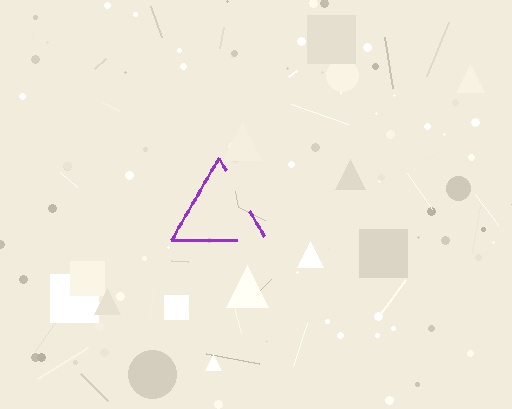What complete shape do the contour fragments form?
The contour fragments form a triangle.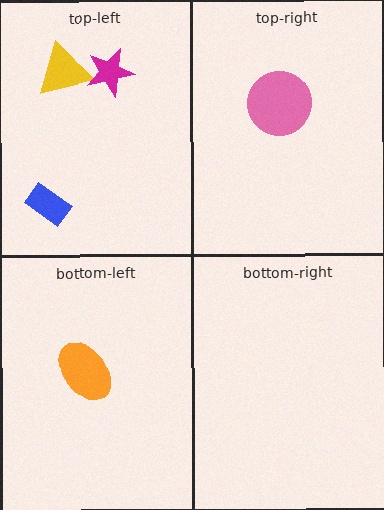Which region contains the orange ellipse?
The bottom-left region.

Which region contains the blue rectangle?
The top-left region.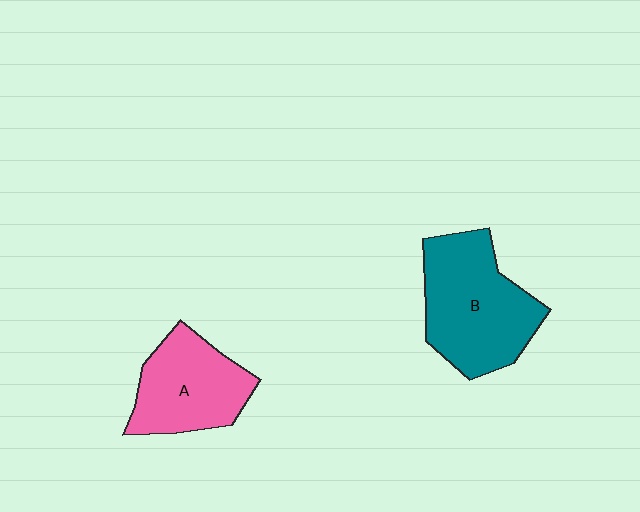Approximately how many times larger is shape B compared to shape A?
Approximately 1.3 times.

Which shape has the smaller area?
Shape A (pink).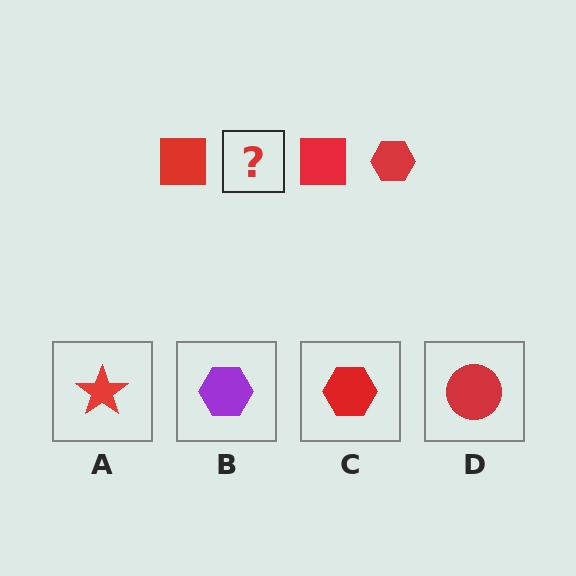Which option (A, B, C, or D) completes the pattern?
C.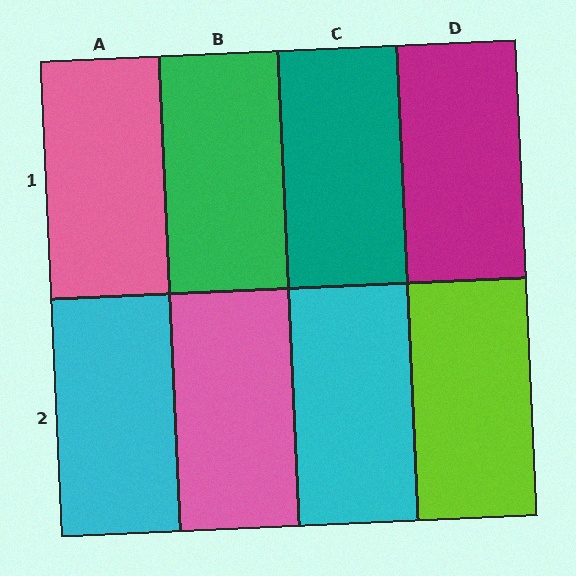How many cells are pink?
2 cells are pink.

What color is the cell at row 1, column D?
Magenta.